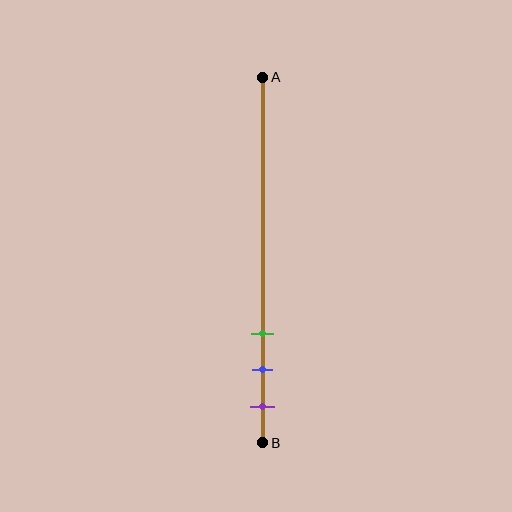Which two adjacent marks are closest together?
The blue and purple marks are the closest adjacent pair.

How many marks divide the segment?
There are 3 marks dividing the segment.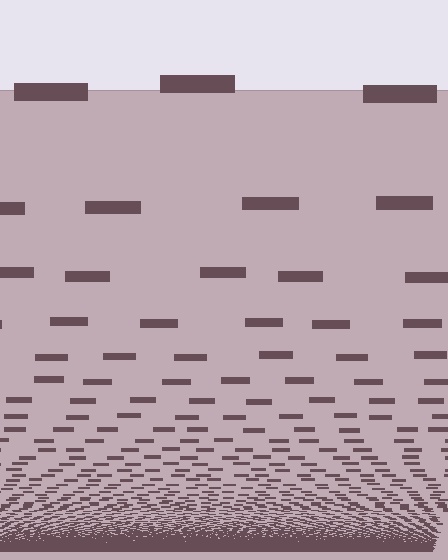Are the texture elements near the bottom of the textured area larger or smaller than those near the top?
Smaller. The gradient is inverted — elements near the bottom are smaller and denser.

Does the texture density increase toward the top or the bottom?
Density increases toward the bottom.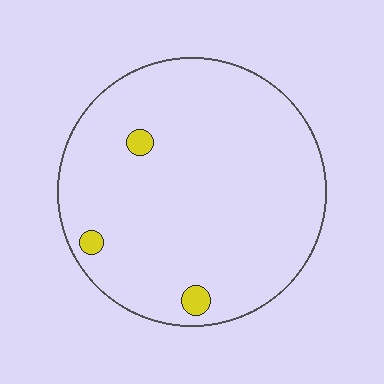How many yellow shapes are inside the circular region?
3.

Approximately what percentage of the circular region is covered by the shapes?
Approximately 5%.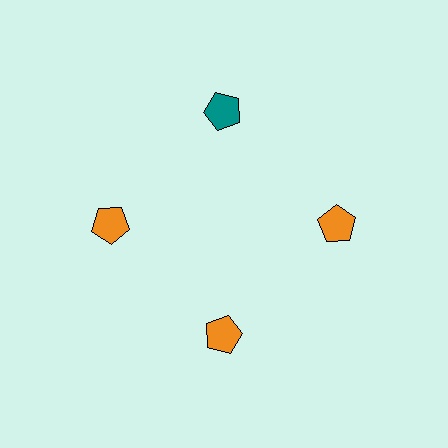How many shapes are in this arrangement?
There are 4 shapes arranged in a ring pattern.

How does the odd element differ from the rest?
It has a different color: teal instead of orange.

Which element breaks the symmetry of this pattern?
The teal pentagon at roughly the 12 o'clock position breaks the symmetry. All other shapes are orange pentagons.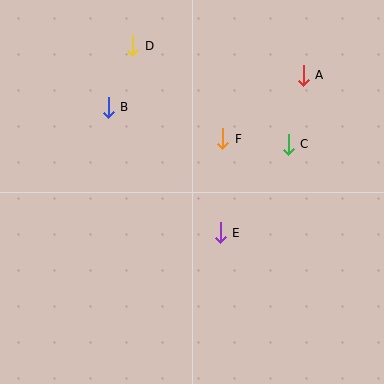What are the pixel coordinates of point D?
Point D is at (133, 46).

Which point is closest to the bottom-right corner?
Point E is closest to the bottom-right corner.